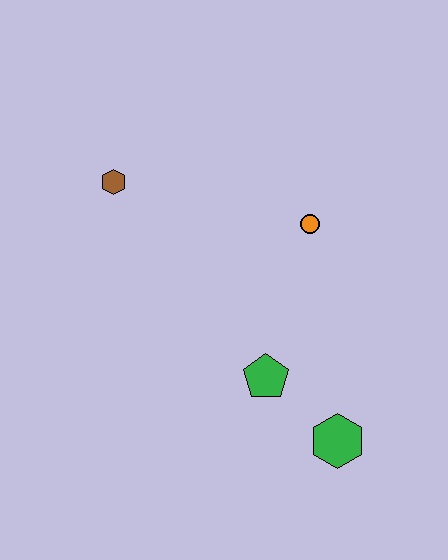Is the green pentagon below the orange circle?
Yes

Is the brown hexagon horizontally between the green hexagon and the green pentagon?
No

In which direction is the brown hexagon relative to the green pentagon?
The brown hexagon is above the green pentagon.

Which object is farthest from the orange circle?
The green hexagon is farthest from the orange circle.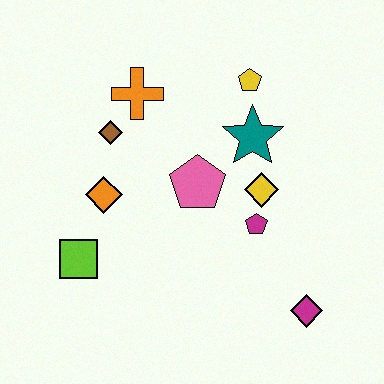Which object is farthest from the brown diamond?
The magenta diamond is farthest from the brown diamond.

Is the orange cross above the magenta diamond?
Yes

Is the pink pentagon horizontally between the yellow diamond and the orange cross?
Yes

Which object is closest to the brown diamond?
The orange cross is closest to the brown diamond.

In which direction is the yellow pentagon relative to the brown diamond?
The yellow pentagon is to the right of the brown diamond.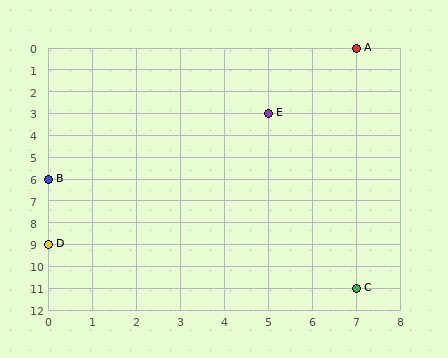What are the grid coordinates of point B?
Point B is at grid coordinates (0, 6).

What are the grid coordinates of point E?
Point E is at grid coordinates (5, 3).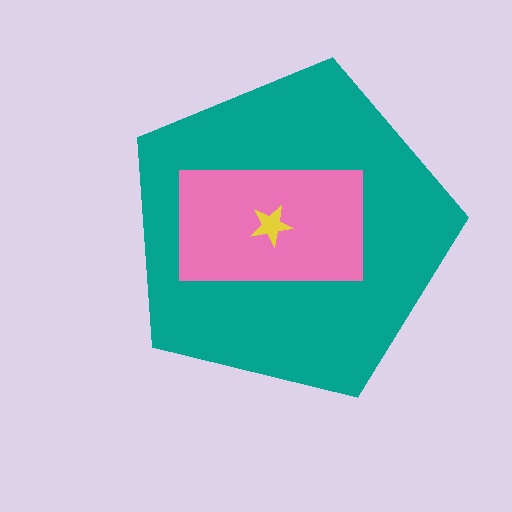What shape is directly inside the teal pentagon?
The pink rectangle.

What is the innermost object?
The yellow star.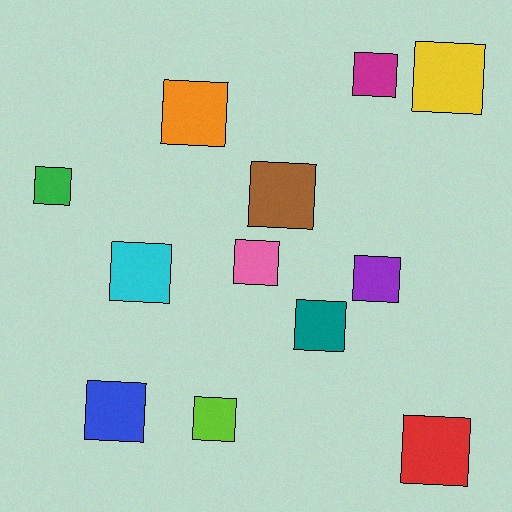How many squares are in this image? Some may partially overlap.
There are 12 squares.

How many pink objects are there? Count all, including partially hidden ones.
There is 1 pink object.